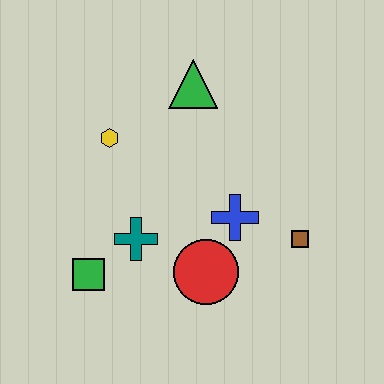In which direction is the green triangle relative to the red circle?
The green triangle is above the red circle.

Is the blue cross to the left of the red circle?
No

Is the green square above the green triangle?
No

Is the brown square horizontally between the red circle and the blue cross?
No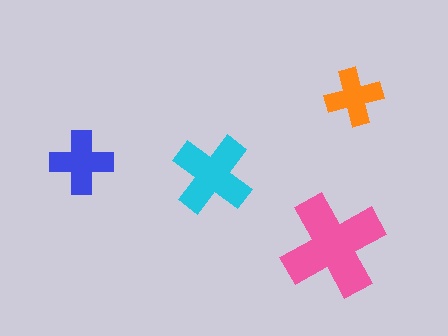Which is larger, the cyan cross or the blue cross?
The cyan one.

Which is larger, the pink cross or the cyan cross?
The pink one.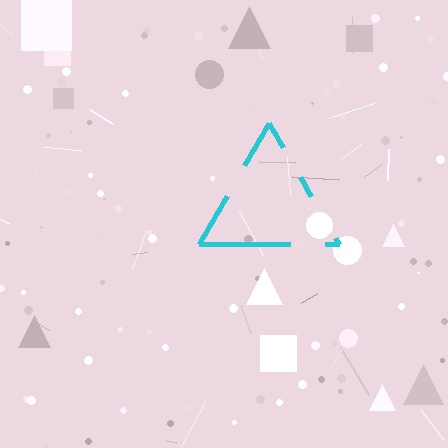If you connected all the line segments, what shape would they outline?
They would outline a triangle.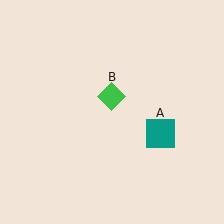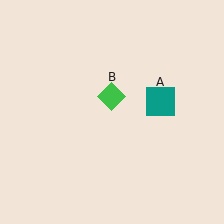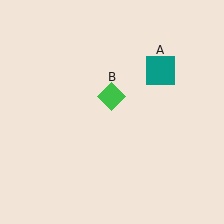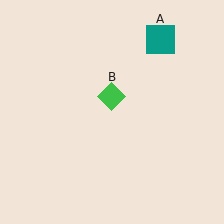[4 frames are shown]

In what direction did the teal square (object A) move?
The teal square (object A) moved up.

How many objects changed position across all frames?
1 object changed position: teal square (object A).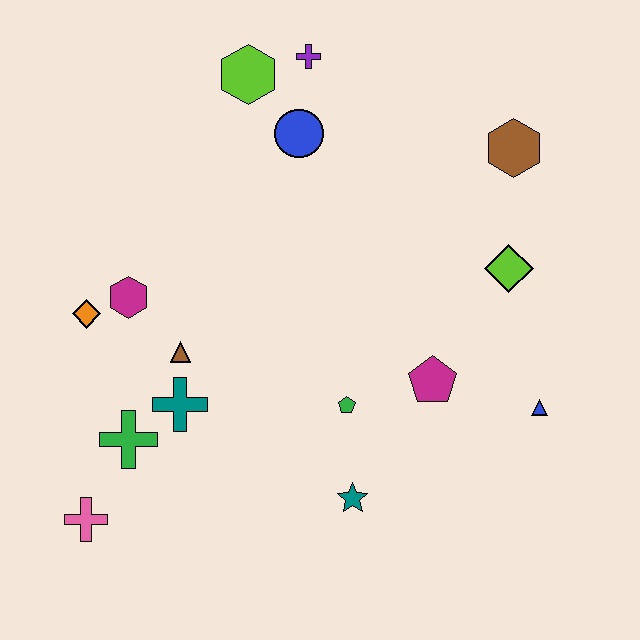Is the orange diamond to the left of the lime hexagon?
Yes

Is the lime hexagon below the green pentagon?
No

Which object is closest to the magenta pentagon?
The green pentagon is closest to the magenta pentagon.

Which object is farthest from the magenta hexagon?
The blue triangle is farthest from the magenta hexagon.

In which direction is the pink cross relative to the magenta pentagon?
The pink cross is to the left of the magenta pentagon.